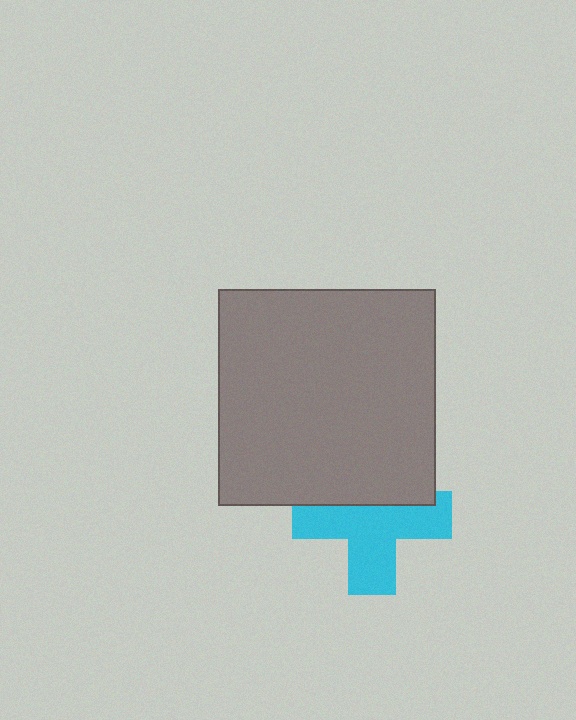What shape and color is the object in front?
The object in front is a gray square.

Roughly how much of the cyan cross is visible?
About half of it is visible (roughly 64%).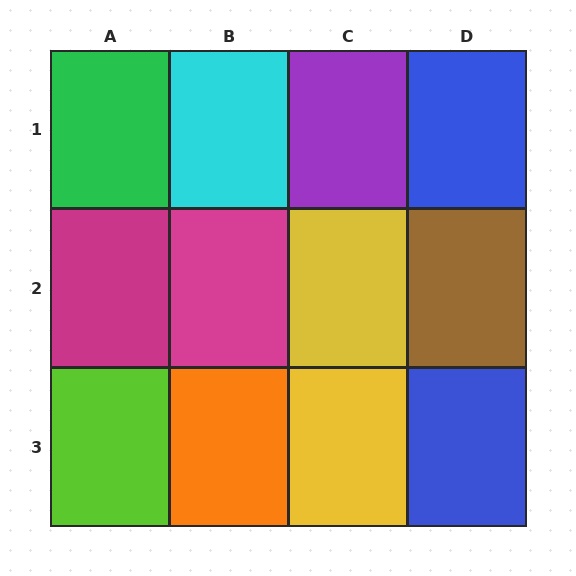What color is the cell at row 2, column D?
Brown.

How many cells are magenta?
2 cells are magenta.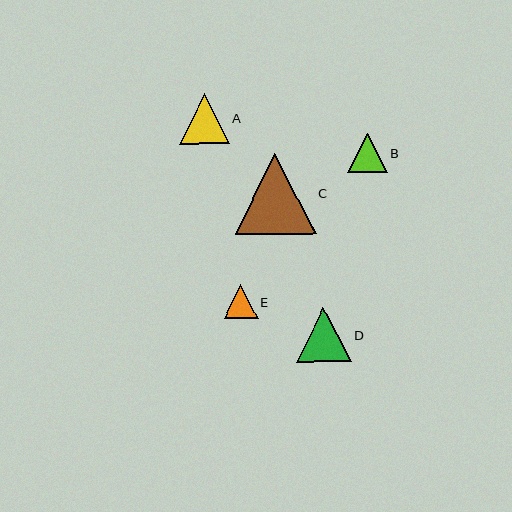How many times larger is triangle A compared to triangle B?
Triangle A is approximately 1.3 times the size of triangle B.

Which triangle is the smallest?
Triangle E is the smallest with a size of approximately 34 pixels.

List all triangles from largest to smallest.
From largest to smallest: C, D, A, B, E.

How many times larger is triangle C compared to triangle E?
Triangle C is approximately 2.4 times the size of triangle E.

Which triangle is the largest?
Triangle C is the largest with a size of approximately 81 pixels.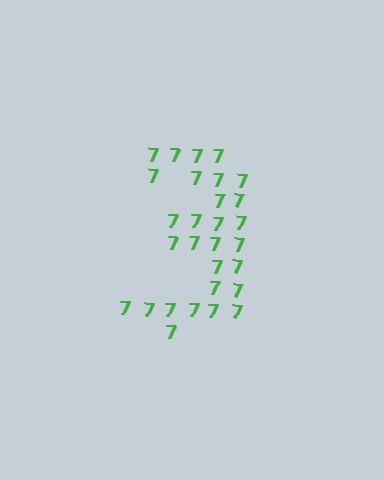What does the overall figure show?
The overall figure shows the digit 3.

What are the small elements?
The small elements are digit 7's.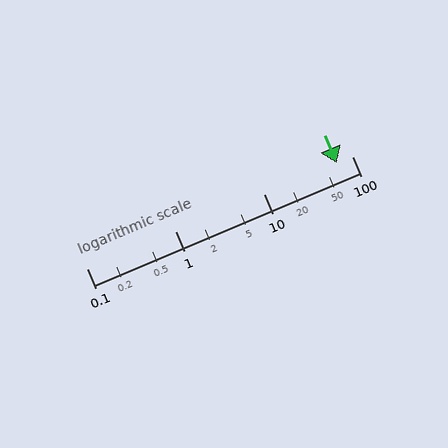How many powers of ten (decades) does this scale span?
The scale spans 3 decades, from 0.1 to 100.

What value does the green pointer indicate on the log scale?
The pointer indicates approximately 68.